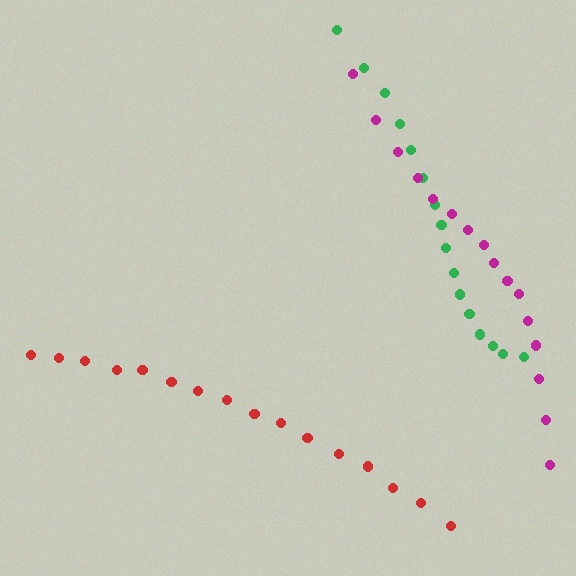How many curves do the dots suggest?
There are 3 distinct paths.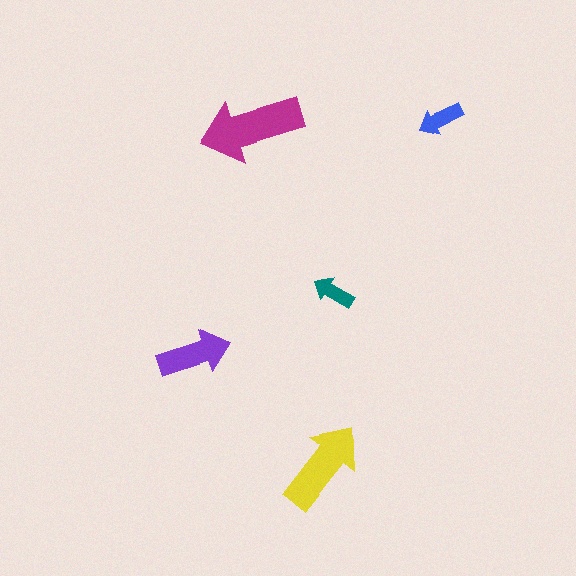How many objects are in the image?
There are 5 objects in the image.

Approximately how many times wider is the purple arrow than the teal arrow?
About 1.5 times wider.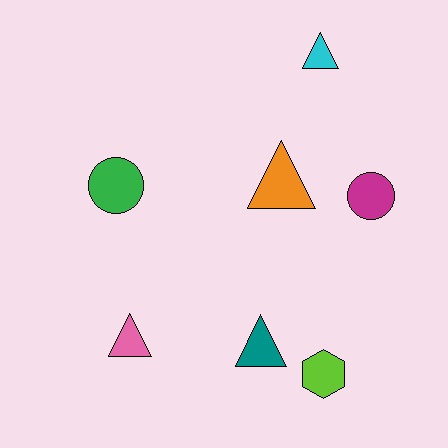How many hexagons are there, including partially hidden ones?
There is 1 hexagon.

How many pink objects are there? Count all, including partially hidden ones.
There is 1 pink object.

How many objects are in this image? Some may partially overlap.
There are 7 objects.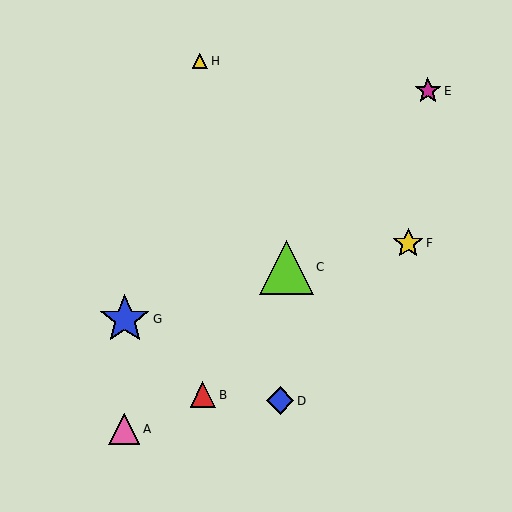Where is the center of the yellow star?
The center of the yellow star is at (408, 243).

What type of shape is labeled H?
Shape H is a yellow triangle.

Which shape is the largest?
The lime triangle (labeled C) is the largest.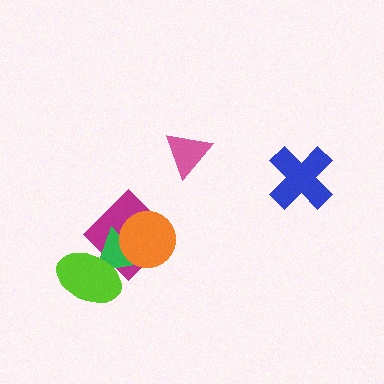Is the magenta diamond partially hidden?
Yes, it is partially covered by another shape.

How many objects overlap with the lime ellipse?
2 objects overlap with the lime ellipse.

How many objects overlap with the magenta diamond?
3 objects overlap with the magenta diamond.